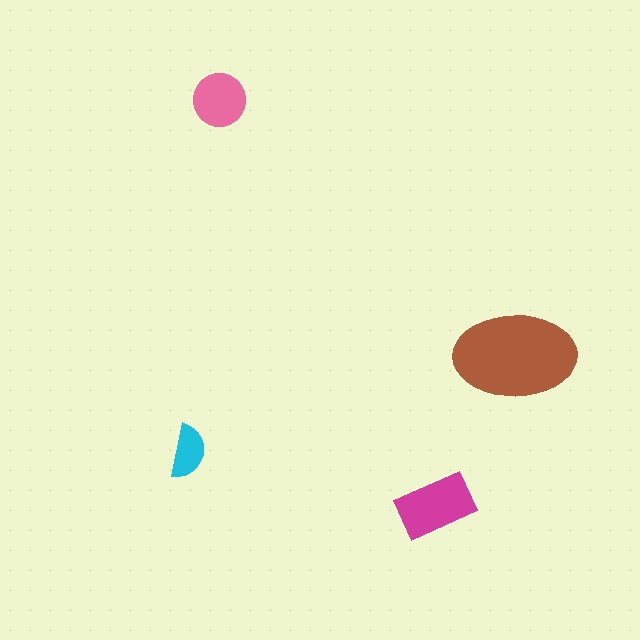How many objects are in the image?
There are 4 objects in the image.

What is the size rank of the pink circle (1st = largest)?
3rd.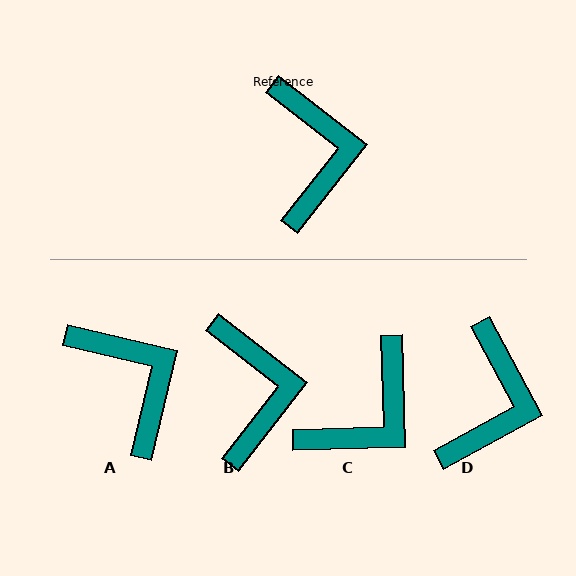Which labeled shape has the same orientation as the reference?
B.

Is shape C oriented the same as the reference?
No, it is off by about 50 degrees.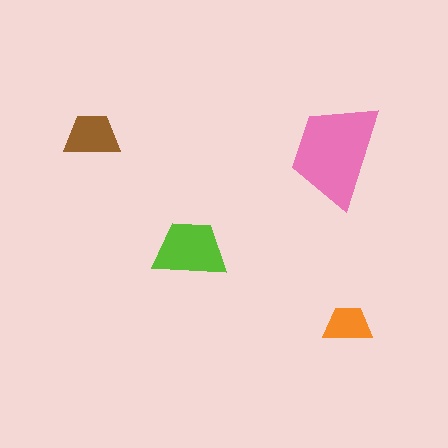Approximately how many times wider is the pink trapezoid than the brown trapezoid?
About 2 times wider.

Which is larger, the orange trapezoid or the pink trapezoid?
The pink one.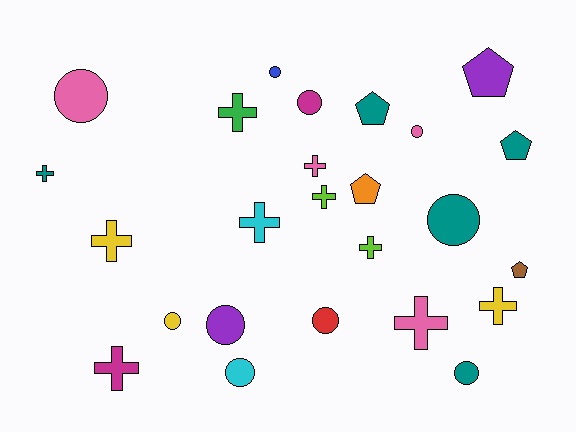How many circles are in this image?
There are 10 circles.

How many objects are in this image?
There are 25 objects.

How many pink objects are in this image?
There are 4 pink objects.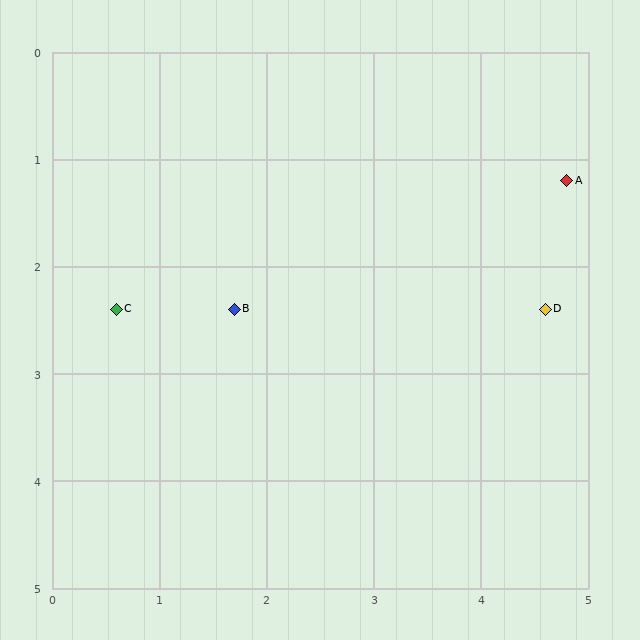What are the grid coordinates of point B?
Point B is at approximately (1.7, 2.4).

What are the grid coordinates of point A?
Point A is at approximately (4.8, 1.2).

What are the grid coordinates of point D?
Point D is at approximately (4.6, 2.4).